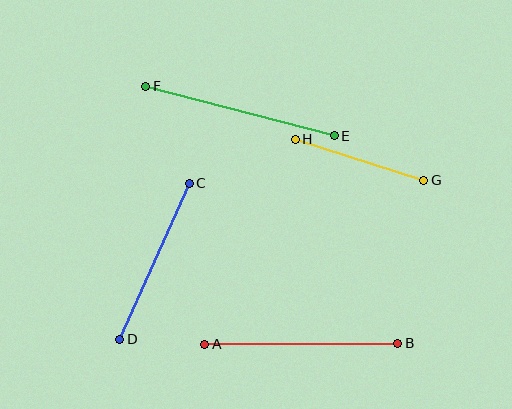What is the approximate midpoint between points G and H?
The midpoint is at approximately (359, 160) pixels.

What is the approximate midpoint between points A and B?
The midpoint is at approximately (301, 344) pixels.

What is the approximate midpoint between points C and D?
The midpoint is at approximately (155, 261) pixels.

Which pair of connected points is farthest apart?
Points E and F are farthest apart.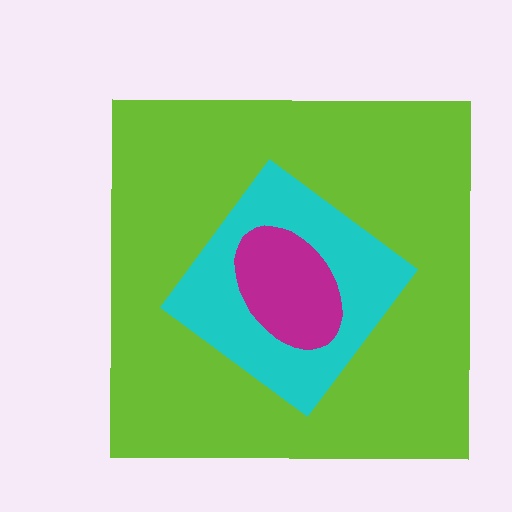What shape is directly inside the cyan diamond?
The magenta ellipse.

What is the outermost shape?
The lime square.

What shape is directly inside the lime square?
The cyan diamond.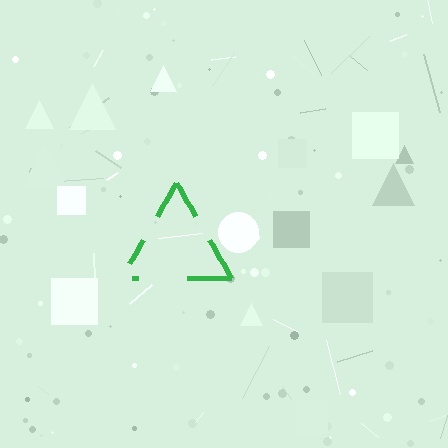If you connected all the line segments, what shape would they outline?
They would outline a triangle.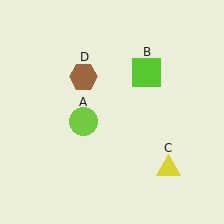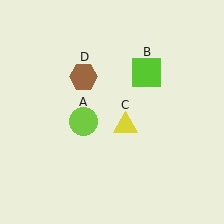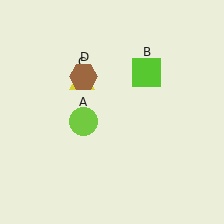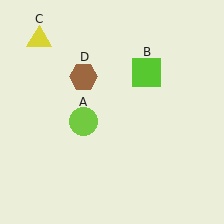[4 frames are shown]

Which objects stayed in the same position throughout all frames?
Lime circle (object A) and lime square (object B) and brown hexagon (object D) remained stationary.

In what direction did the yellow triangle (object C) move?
The yellow triangle (object C) moved up and to the left.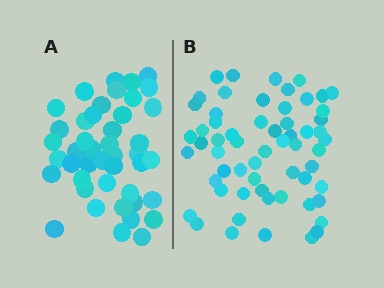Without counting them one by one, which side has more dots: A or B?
Region B (the right region) has more dots.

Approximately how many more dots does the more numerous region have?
Region B has approximately 15 more dots than region A.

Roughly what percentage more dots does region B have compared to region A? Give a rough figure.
About 35% more.